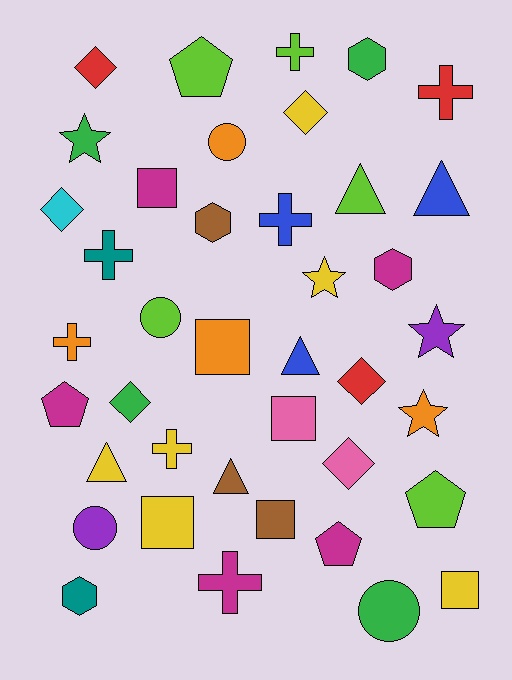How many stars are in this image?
There are 4 stars.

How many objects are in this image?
There are 40 objects.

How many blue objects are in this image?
There are 3 blue objects.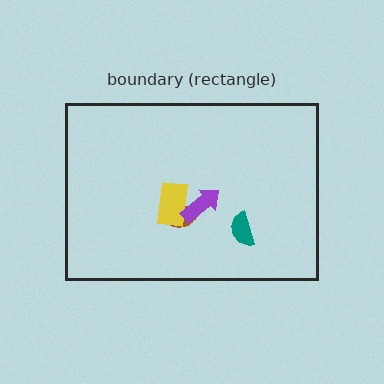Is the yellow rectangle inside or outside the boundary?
Inside.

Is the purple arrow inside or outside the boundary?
Inside.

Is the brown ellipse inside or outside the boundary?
Inside.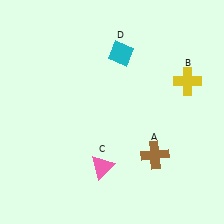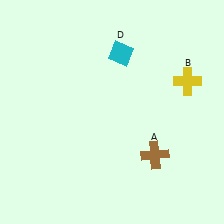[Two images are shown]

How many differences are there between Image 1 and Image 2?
There is 1 difference between the two images.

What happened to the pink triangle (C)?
The pink triangle (C) was removed in Image 2. It was in the bottom-left area of Image 1.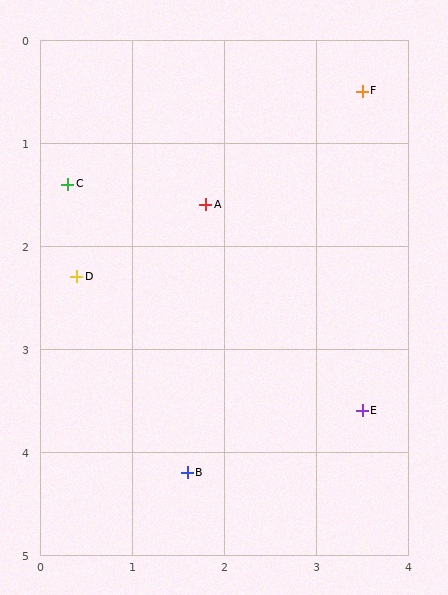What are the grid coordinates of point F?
Point F is at approximately (3.5, 0.5).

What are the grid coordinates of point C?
Point C is at approximately (0.3, 1.4).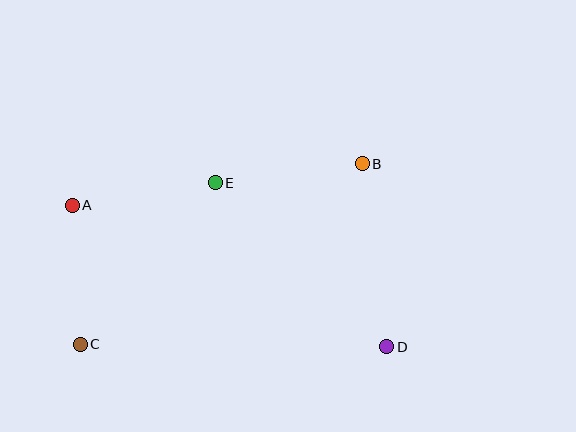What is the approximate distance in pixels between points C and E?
The distance between C and E is approximately 211 pixels.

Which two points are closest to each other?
Points A and C are closest to each other.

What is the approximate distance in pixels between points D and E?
The distance between D and E is approximately 237 pixels.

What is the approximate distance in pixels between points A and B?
The distance between A and B is approximately 293 pixels.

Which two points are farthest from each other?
Points A and D are farthest from each other.